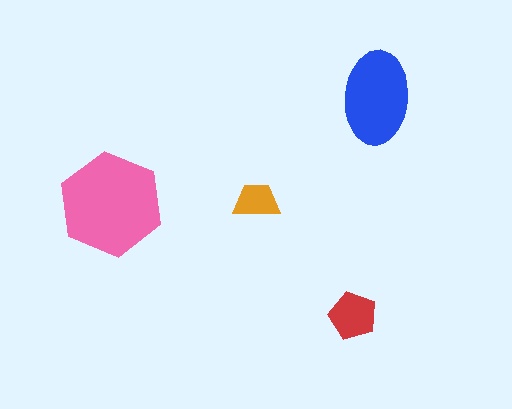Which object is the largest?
The pink hexagon.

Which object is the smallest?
The orange trapezoid.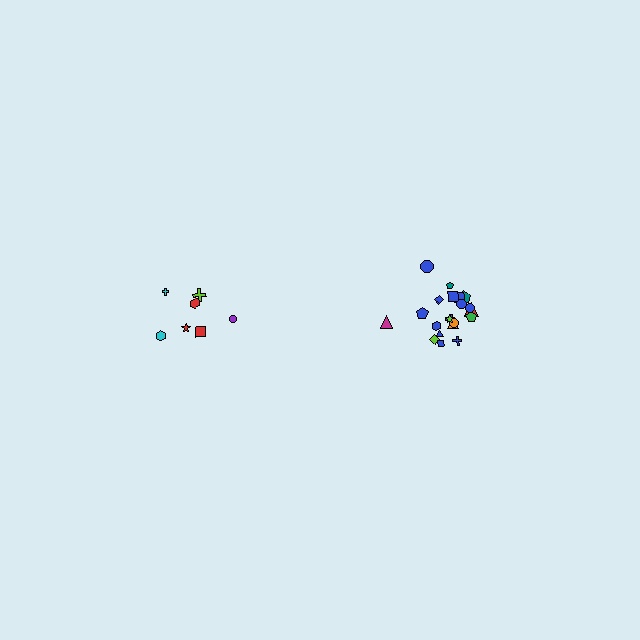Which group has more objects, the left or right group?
The right group.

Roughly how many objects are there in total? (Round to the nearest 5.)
Roughly 30 objects in total.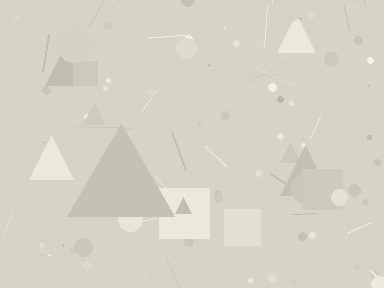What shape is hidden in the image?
A triangle is hidden in the image.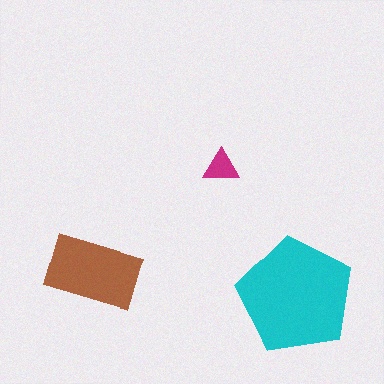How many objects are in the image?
There are 3 objects in the image.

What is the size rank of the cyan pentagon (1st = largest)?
1st.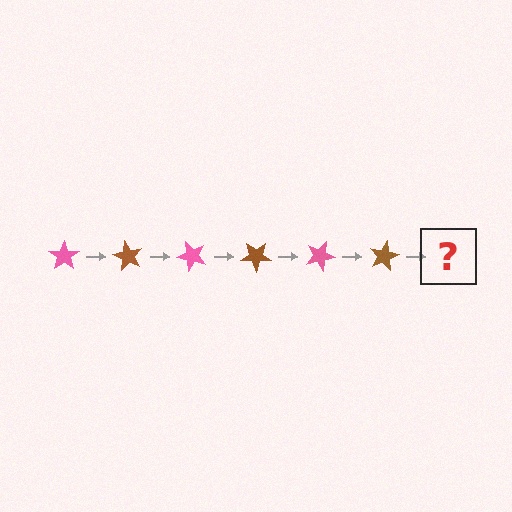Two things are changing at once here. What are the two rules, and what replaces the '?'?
The two rules are that it rotates 60 degrees each step and the color cycles through pink and brown. The '?' should be a pink star, rotated 360 degrees from the start.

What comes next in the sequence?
The next element should be a pink star, rotated 360 degrees from the start.